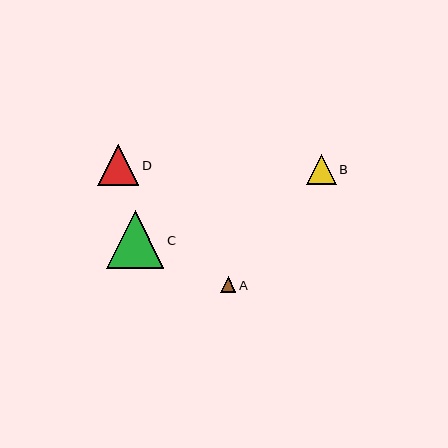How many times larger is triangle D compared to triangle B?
Triangle D is approximately 1.4 times the size of triangle B.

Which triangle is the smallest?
Triangle A is the smallest with a size of approximately 16 pixels.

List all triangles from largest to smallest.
From largest to smallest: C, D, B, A.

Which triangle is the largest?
Triangle C is the largest with a size of approximately 57 pixels.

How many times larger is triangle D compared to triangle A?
Triangle D is approximately 2.6 times the size of triangle A.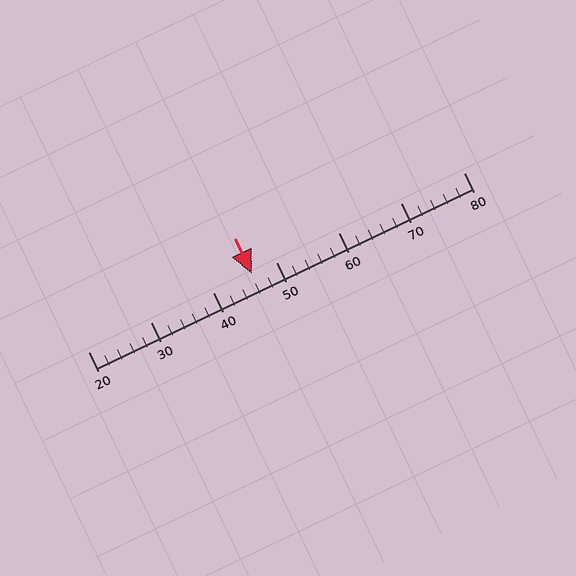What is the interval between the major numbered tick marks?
The major tick marks are spaced 10 units apart.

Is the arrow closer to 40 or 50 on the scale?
The arrow is closer to 50.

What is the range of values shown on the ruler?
The ruler shows values from 20 to 80.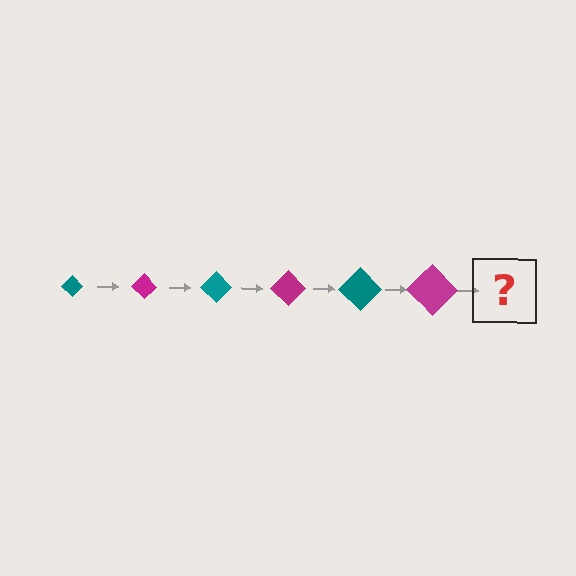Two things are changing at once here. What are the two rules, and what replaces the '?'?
The two rules are that the diamond grows larger each step and the color cycles through teal and magenta. The '?' should be a teal diamond, larger than the previous one.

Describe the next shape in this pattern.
It should be a teal diamond, larger than the previous one.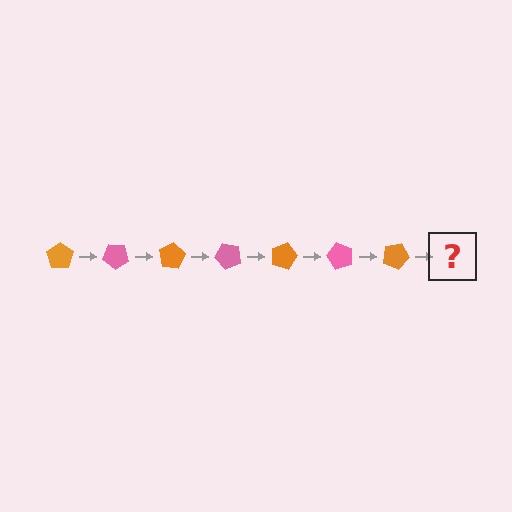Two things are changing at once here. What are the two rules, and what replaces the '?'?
The two rules are that it rotates 40 degrees each step and the color cycles through orange and pink. The '?' should be a pink pentagon, rotated 280 degrees from the start.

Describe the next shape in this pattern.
It should be a pink pentagon, rotated 280 degrees from the start.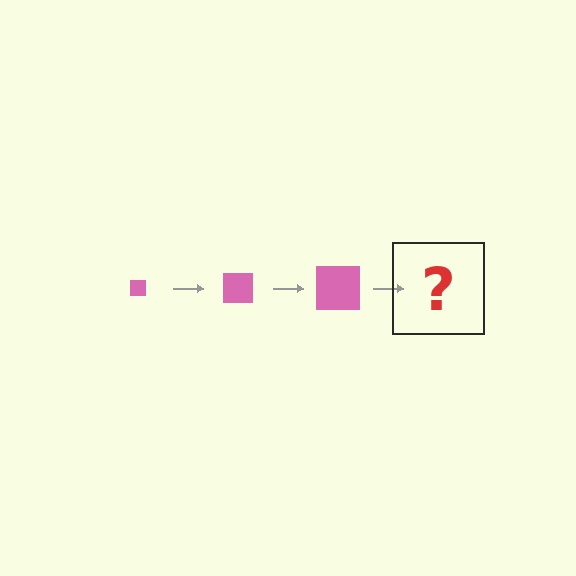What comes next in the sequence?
The next element should be a pink square, larger than the previous one.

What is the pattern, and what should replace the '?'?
The pattern is that the square gets progressively larger each step. The '?' should be a pink square, larger than the previous one.